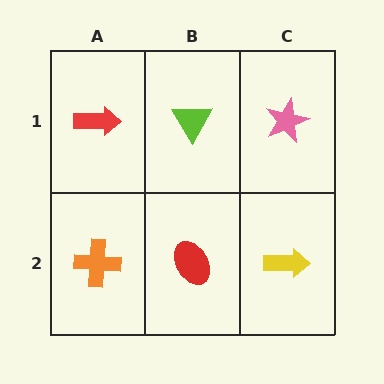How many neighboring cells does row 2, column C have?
2.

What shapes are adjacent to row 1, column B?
A red ellipse (row 2, column B), a red arrow (row 1, column A), a pink star (row 1, column C).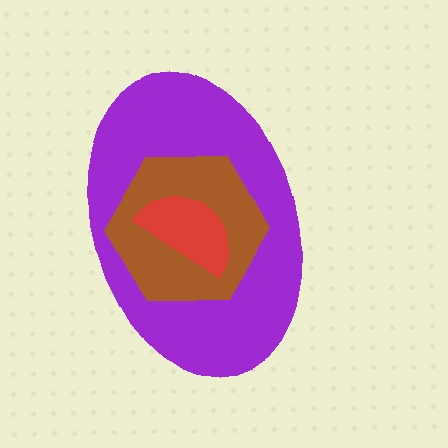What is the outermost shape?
The purple ellipse.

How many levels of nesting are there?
3.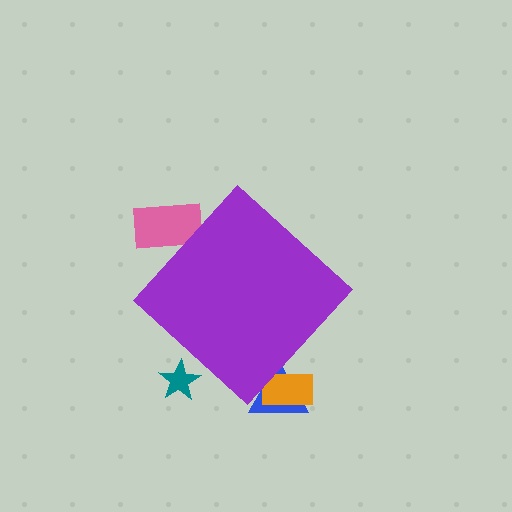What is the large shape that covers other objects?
A purple diamond.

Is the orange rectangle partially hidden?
Yes, the orange rectangle is partially hidden behind the purple diamond.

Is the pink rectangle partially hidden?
Yes, the pink rectangle is partially hidden behind the purple diamond.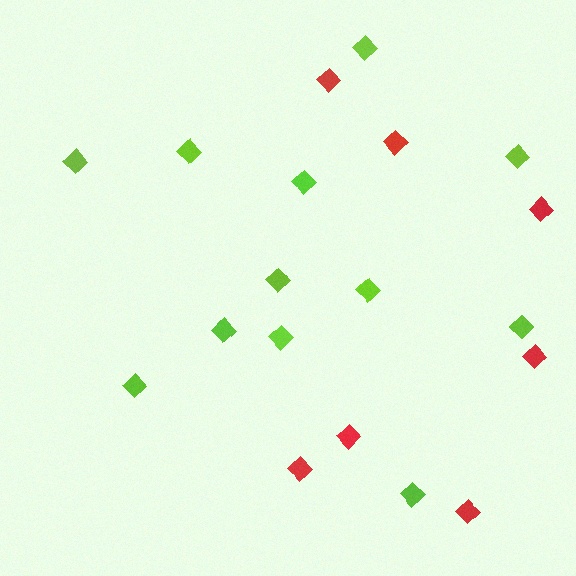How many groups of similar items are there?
There are 2 groups: one group of red diamonds (7) and one group of lime diamonds (12).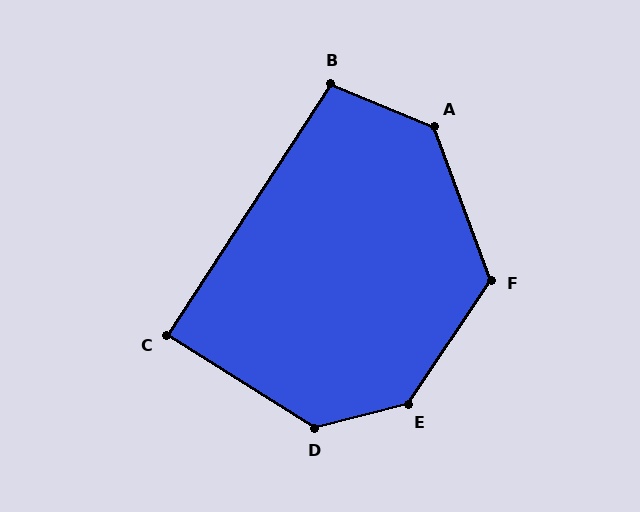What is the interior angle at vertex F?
Approximately 126 degrees (obtuse).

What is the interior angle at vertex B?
Approximately 101 degrees (obtuse).